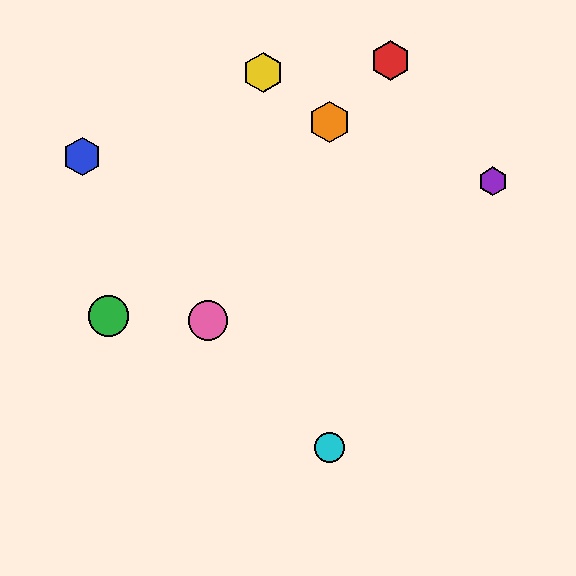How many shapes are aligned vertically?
2 shapes (the orange hexagon, the cyan circle) are aligned vertically.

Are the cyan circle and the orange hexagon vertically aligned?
Yes, both are at x≈330.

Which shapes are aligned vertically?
The orange hexagon, the cyan circle are aligned vertically.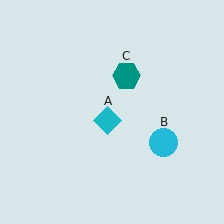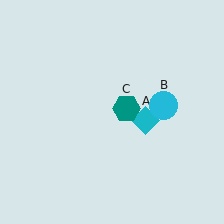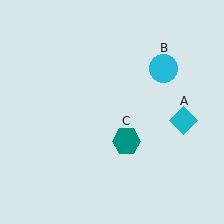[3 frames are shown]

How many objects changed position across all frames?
3 objects changed position: cyan diamond (object A), cyan circle (object B), teal hexagon (object C).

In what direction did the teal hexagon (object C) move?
The teal hexagon (object C) moved down.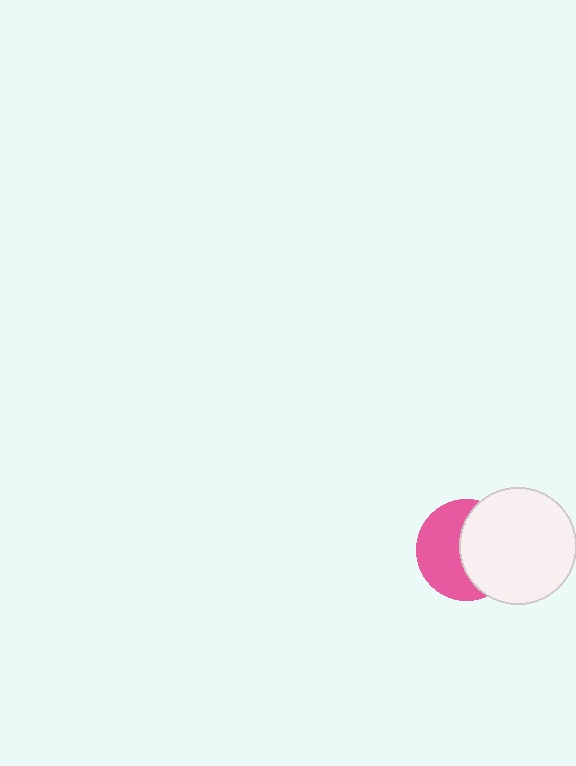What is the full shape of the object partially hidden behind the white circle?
The partially hidden object is a pink circle.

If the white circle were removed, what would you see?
You would see the complete pink circle.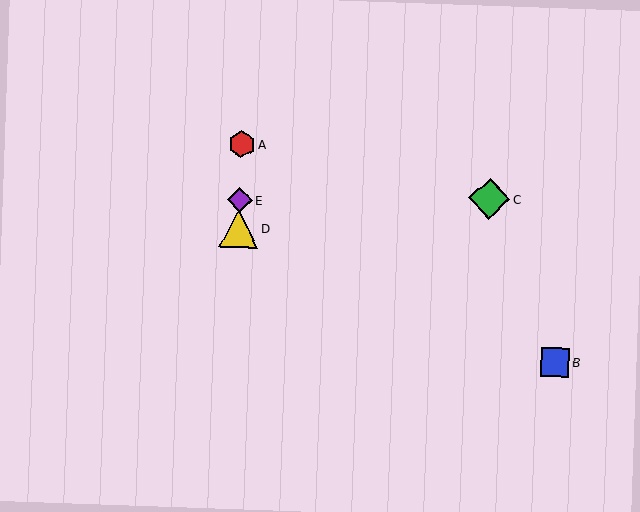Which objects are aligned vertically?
Objects A, D, E are aligned vertically.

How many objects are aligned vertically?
3 objects (A, D, E) are aligned vertically.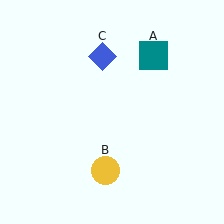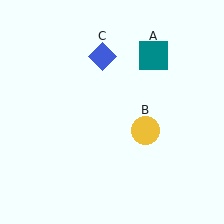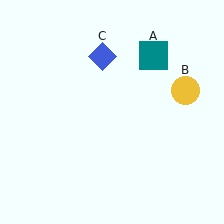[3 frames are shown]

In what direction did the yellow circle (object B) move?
The yellow circle (object B) moved up and to the right.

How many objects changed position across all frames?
1 object changed position: yellow circle (object B).